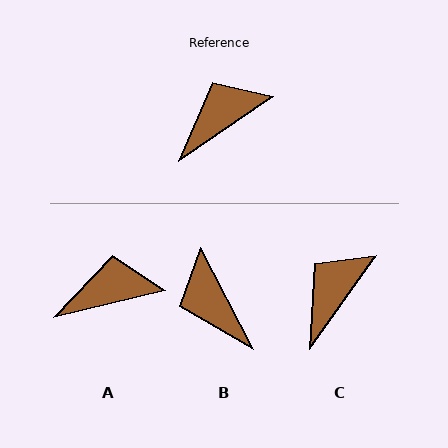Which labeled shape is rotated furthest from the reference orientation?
B, about 83 degrees away.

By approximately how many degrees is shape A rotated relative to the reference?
Approximately 21 degrees clockwise.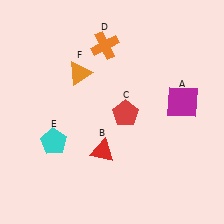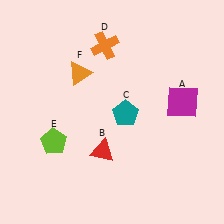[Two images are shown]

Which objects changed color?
C changed from red to teal. E changed from cyan to lime.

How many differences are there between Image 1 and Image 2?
There are 2 differences between the two images.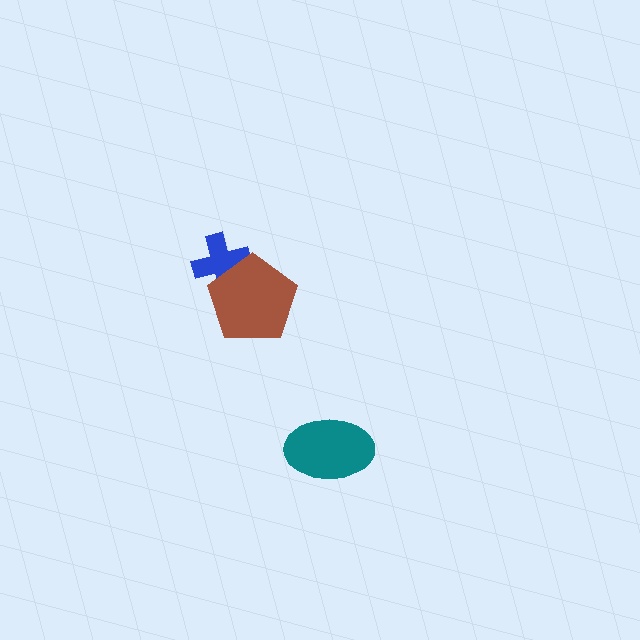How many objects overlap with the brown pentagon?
1 object overlaps with the brown pentagon.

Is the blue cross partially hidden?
Yes, it is partially covered by another shape.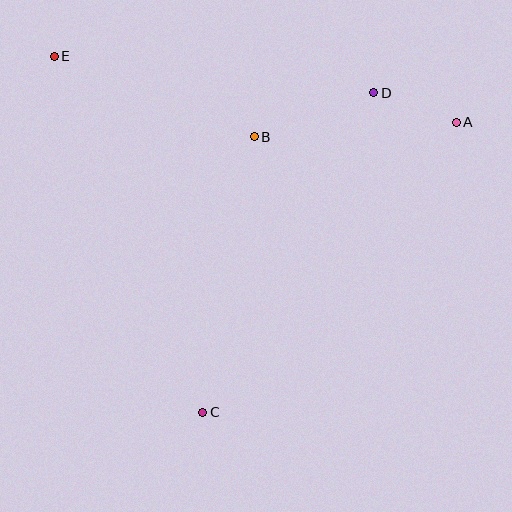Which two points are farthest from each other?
Points A and E are farthest from each other.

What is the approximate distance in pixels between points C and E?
The distance between C and E is approximately 386 pixels.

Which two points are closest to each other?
Points A and D are closest to each other.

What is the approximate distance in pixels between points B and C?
The distance between B and C is approximately 281 pixels.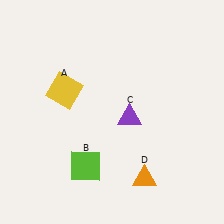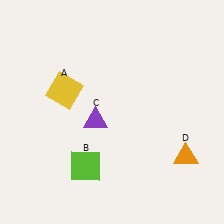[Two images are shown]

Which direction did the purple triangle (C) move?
The purple triangle (C) moved left.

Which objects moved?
The objects that moved are: the purple triangle (C), the orange triangle (D).